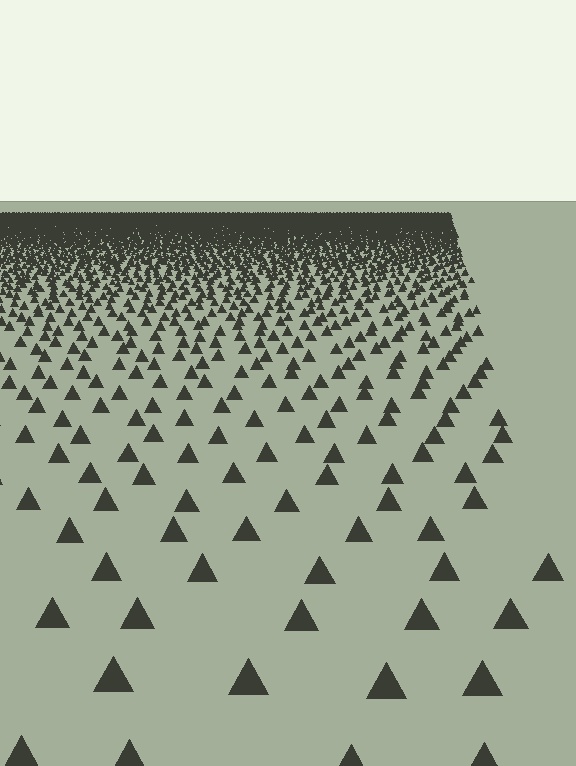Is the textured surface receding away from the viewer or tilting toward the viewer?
The surface is receding away from the viewer. Texture elements get smaller and denser toward the top.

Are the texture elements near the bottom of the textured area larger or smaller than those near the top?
Larger. Near the bottom, elements are closer to the viewer and appear at a bigger on-screen size.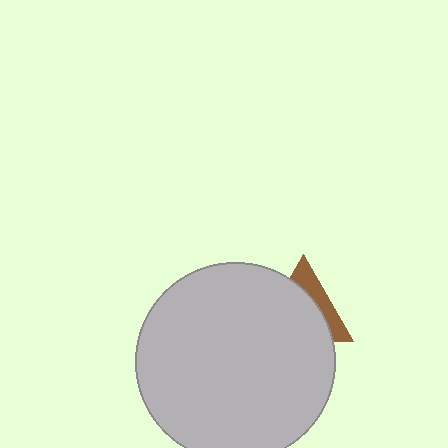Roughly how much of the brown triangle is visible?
A small part of it is visible (roughly 33%).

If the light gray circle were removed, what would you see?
You would see the complete brown triangle.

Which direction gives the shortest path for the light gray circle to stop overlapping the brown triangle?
Moving toward the lower-left gives the shortest separation.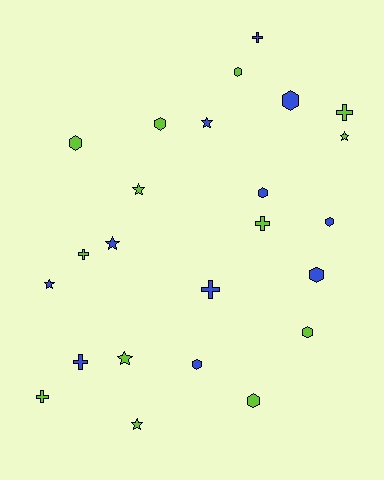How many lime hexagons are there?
There are 5 lime hexagons.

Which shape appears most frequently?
Hexagon, with 10 objects.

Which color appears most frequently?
Lime, with 13 objects.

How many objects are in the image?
There are 24 objects.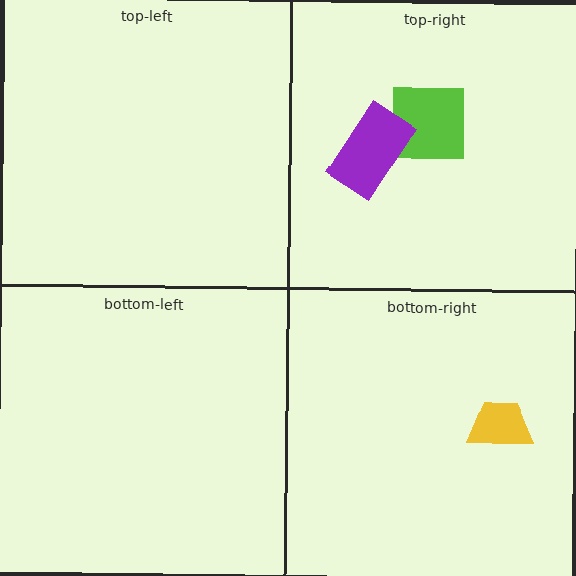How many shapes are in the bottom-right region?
1.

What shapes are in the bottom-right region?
The yellow trapezoid.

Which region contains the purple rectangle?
The top-right region.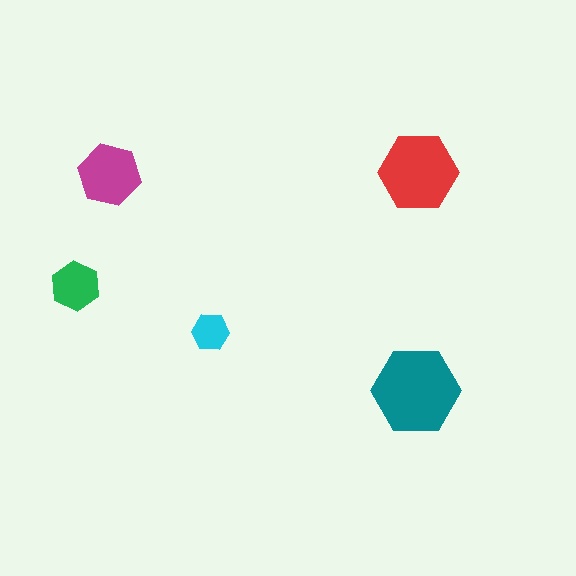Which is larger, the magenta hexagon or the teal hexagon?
The teal one.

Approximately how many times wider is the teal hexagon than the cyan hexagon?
About 2.5 times wider.